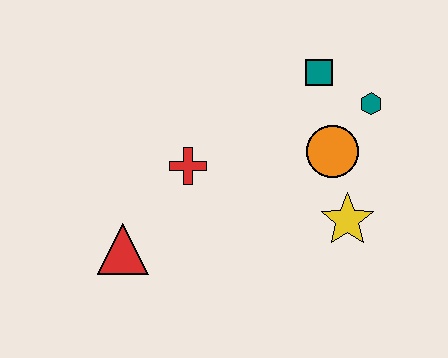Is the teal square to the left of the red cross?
No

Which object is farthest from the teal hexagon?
The red triangle is farthest from the teal hexagon.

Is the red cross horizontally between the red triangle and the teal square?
Yes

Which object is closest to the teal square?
The teal hexagon is closest to the teal square.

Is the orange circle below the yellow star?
No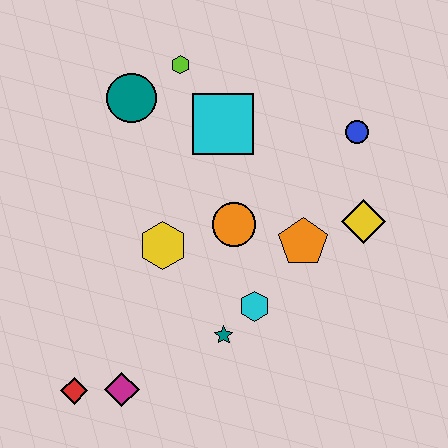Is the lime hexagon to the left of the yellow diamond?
Yes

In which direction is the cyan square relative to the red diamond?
The cyan square is above the red diamond.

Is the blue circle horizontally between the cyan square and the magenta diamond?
No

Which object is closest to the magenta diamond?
The red diamond is closest to the magenta diamond.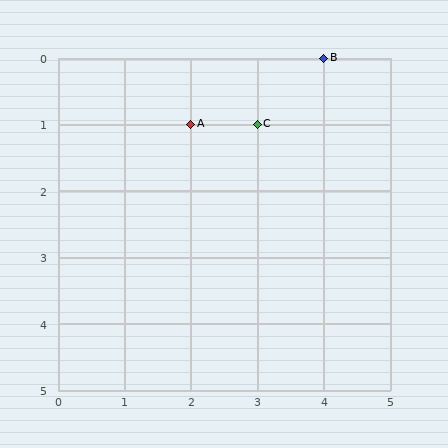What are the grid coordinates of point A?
Point A is at grid coordinates (2, 1).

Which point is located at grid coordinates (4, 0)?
Point B is at (4, 0).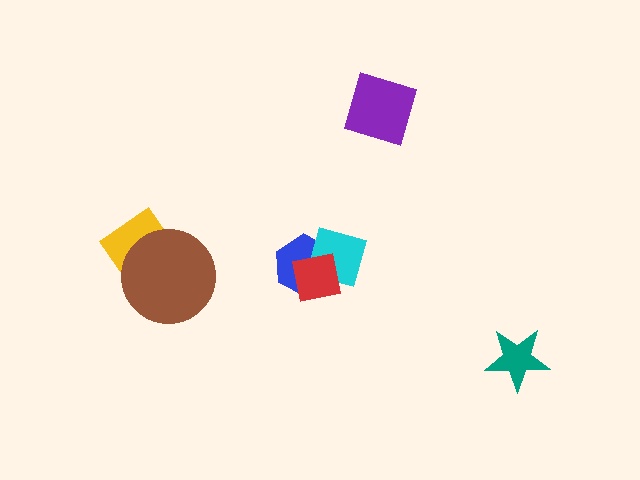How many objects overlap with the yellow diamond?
1 object overlaps with the yellow diamond.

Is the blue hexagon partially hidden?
Yes, it is partially covered by another shape.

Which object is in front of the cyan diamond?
The red square is in front of the cyan diamond.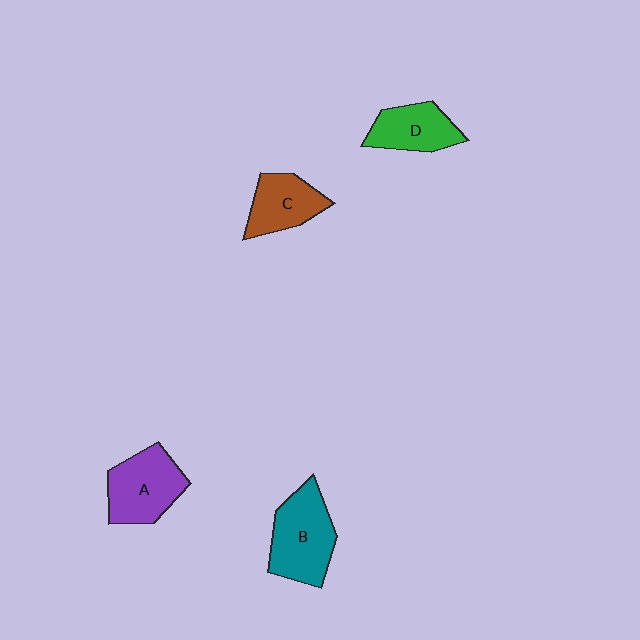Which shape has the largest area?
Shape B (teal).